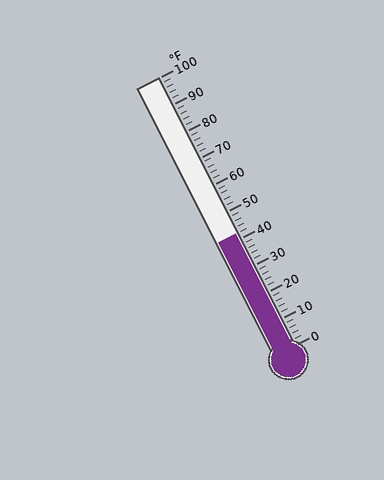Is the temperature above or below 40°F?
The temperature is above 40°F.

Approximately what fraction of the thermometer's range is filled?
The thermometer is filled to approximately 40% of its range.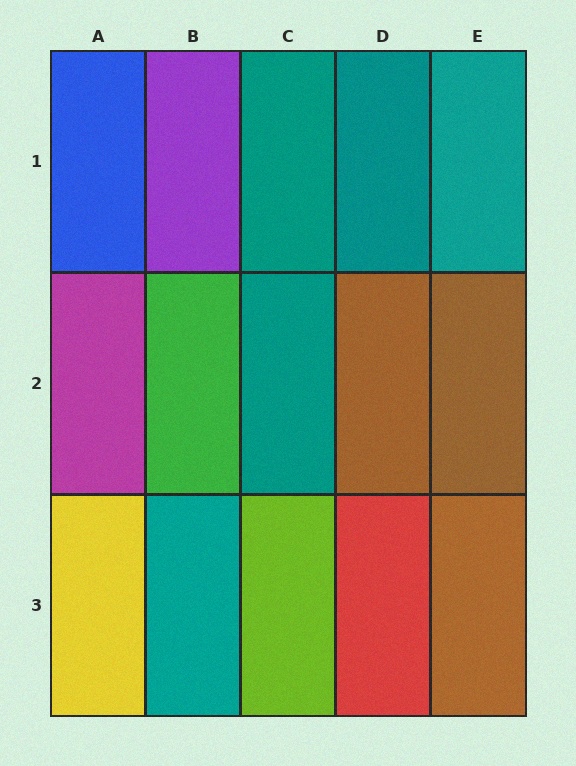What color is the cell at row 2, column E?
Brown.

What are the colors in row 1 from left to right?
Blue, purple, teal, teal, teal.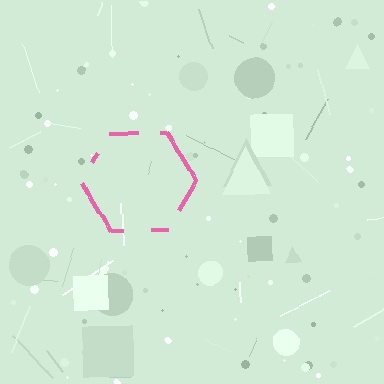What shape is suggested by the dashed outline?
The dashed outline suggests a hexagon.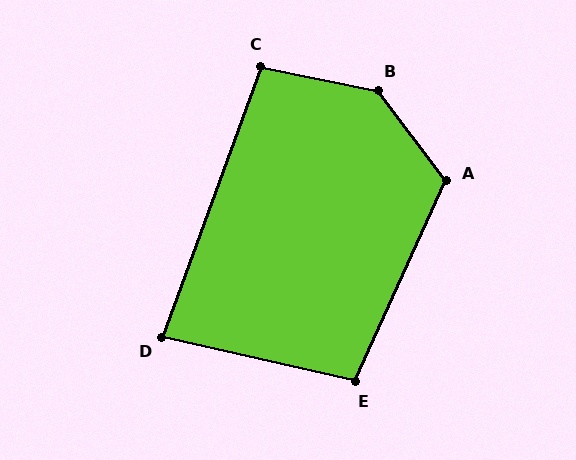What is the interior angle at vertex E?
Approximately 101 degrees (obtuse).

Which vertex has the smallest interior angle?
D, at approximately 83 degrees.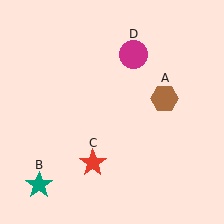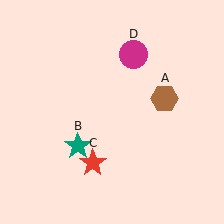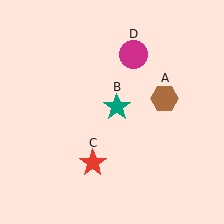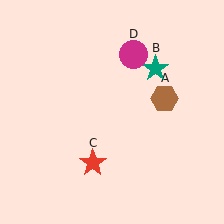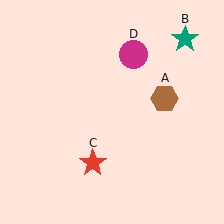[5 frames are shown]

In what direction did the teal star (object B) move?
The teal star (object B) moved up and to the right.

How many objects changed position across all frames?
1 object changed position: teal star (object B).